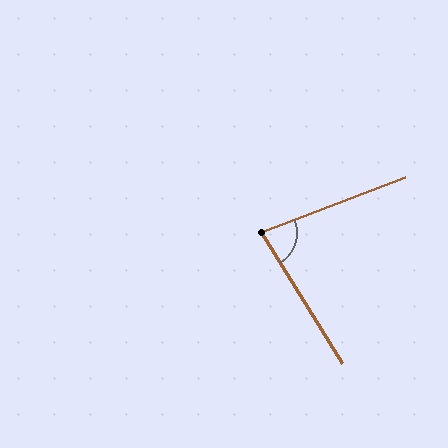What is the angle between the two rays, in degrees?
Approximately 79 degrees.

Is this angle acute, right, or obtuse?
It is acute.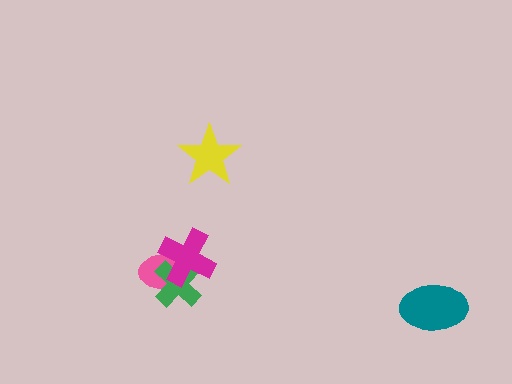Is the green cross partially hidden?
Yes, it is partially covered by another shape.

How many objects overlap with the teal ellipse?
0 objects overlap with the teal ellipse.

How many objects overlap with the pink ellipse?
2 objects overlap with the pink ellipse.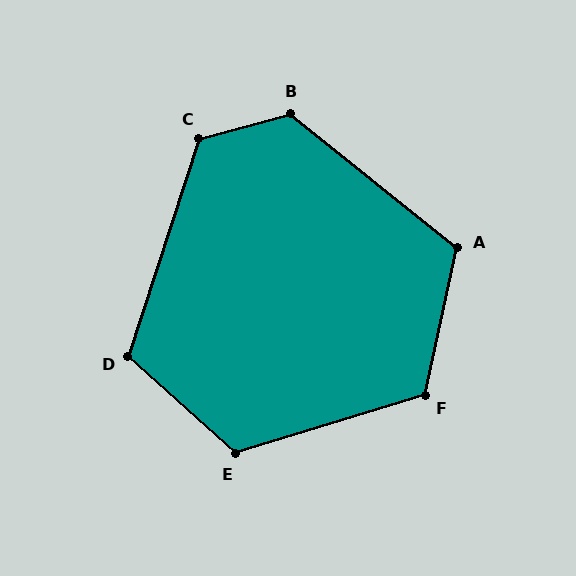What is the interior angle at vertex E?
Approximately 121 degrees (obtuse).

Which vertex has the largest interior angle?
B, at approximately 126 degrees.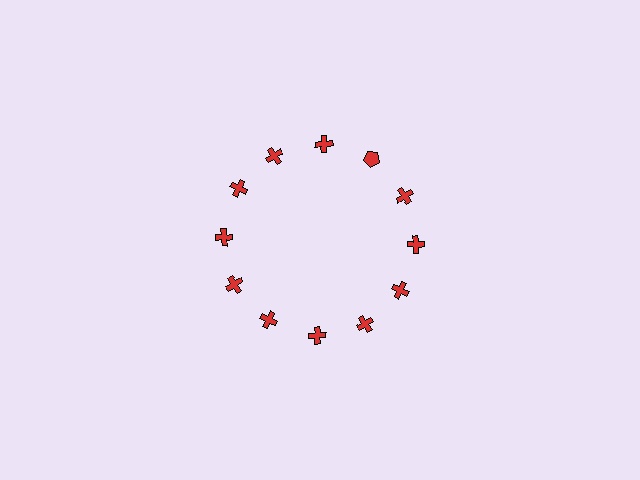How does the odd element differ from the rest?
It has a different shape: pentagon instead of cross.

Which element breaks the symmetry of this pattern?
The red pentagon at roughly the 1 o'clock position breaks the symmetry. All other shapes are red crosses.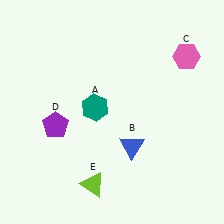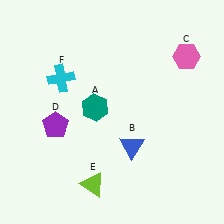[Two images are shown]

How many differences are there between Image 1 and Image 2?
There is 1 difference between the two images.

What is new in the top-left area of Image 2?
A cyan cross (F) was added in the top-left area of Image 2.